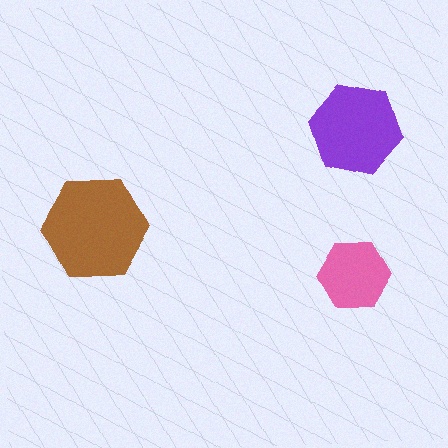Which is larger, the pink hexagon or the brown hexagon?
The brown one.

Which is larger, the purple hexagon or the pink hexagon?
The purple one.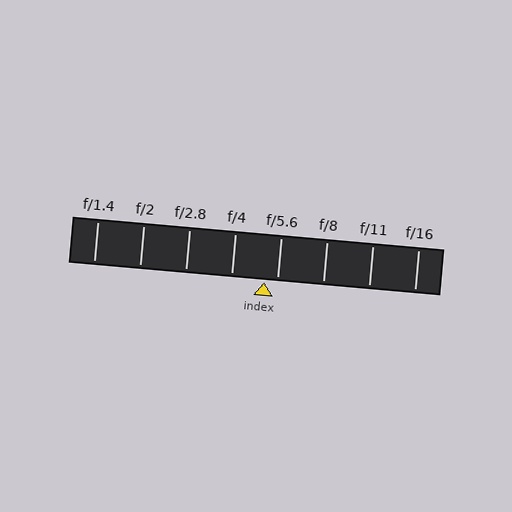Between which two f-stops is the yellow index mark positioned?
The index mark is between f/4 and f/5.6.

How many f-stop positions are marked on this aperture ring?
There are 8 f-stop positions marked.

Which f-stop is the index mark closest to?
The index mark is closest to f/5.6.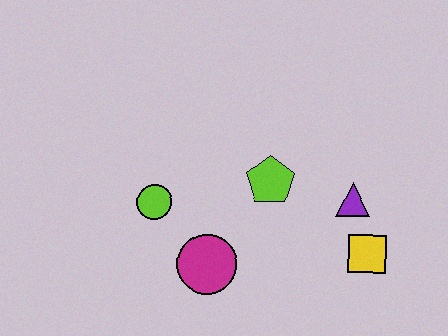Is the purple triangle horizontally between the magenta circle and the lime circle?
No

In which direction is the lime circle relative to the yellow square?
The lime circle is to the left of the yellow square.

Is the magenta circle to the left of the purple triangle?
Yes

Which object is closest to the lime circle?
The magenta circle is closest to the lime circle.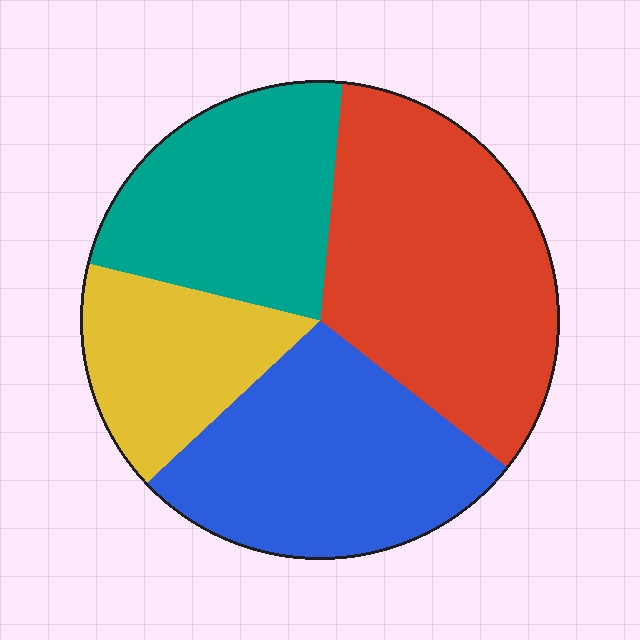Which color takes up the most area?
Red, at roughly 35%.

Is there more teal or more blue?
Blue.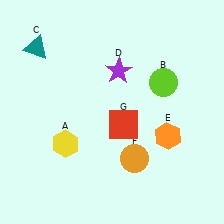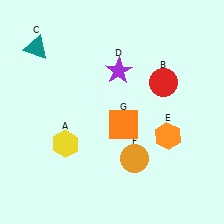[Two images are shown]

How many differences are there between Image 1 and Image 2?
There are 2 differences between the two images.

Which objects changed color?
B changed from lime to red. G changed from red to orange.